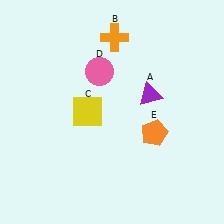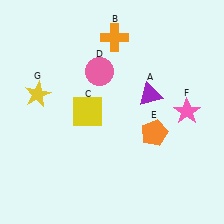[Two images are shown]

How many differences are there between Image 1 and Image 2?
There are 2 differences between the two images.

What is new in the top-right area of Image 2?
A pink star (F) was added in the top-right area of Image 2.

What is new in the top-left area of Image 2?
A yellow star (G) was added in the top-left area of Image 2.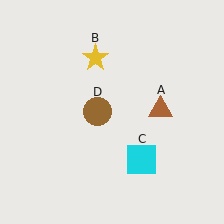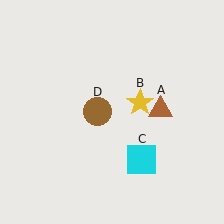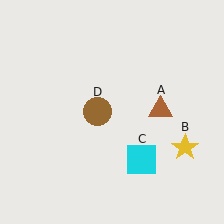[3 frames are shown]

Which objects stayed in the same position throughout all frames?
Brown triangle (object A) and cyan square (object C) and brown circle (object D) remained stationary.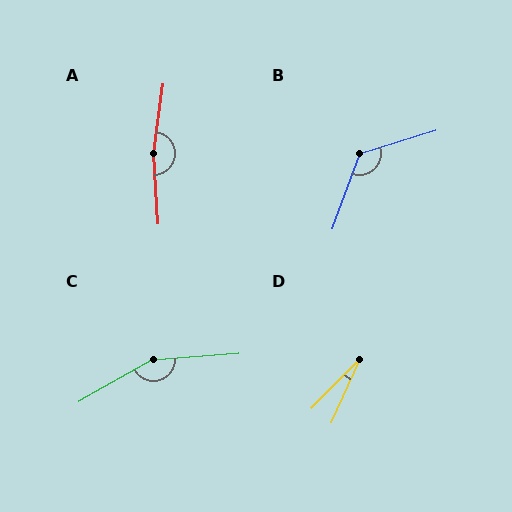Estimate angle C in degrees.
Approximately 155 degrees.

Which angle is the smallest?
D, at approximately 20 degrees.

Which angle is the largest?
A, at approximately 168 degrees.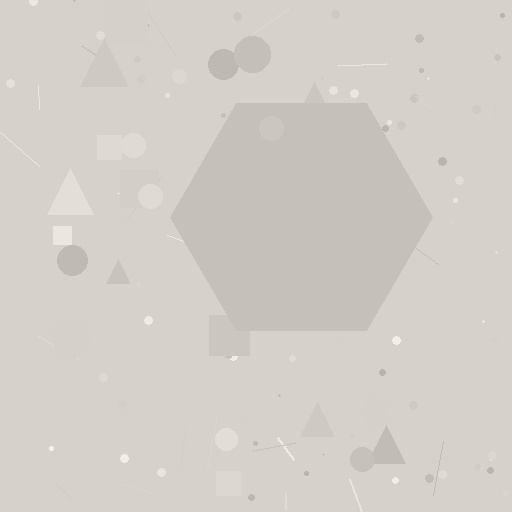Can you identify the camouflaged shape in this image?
The camouflaged shape is a hexagon.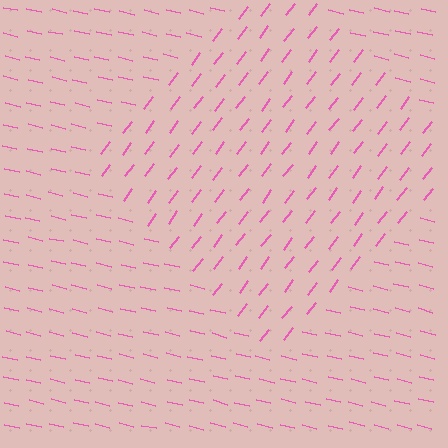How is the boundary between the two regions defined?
The boundary is defined purely by a change in line orientation (approximately 67 degrees difference). All lines are the same color and thickness.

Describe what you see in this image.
The image is filled with small pink line segments. A diamond region in the image has lines oriented differently from the surrounding lines, creating a visible texture boundary.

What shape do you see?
I see a diamond.